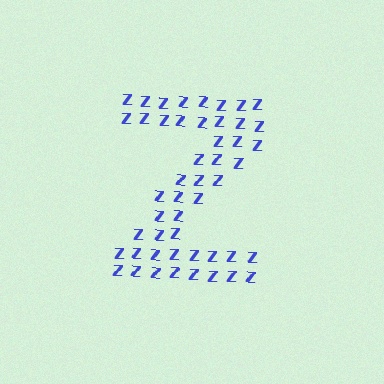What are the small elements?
The small elements are letter Z's.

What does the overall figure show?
The overall figure shows the letter Z.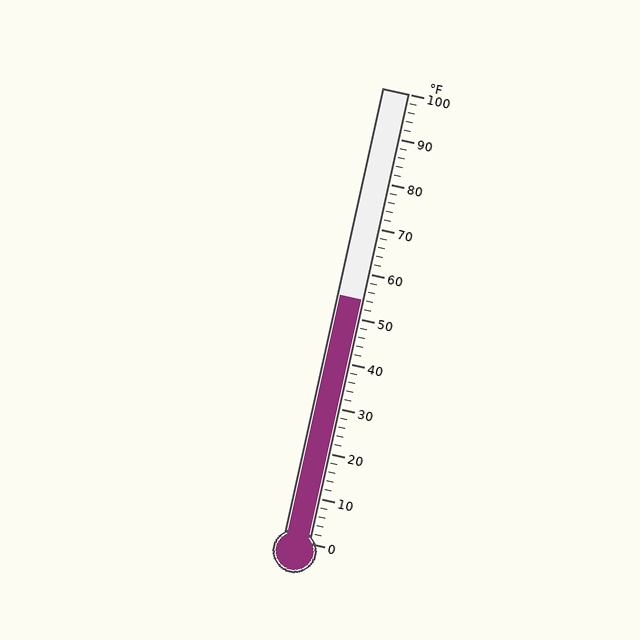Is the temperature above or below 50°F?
The temperature is above 50°F.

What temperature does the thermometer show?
The thermometer shows approximately 54°F.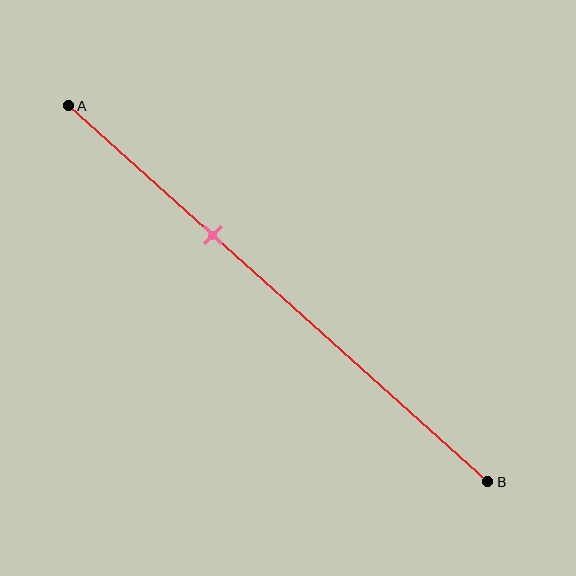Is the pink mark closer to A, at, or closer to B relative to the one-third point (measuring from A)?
The pink mark is approximately at the one-third point of segment AB.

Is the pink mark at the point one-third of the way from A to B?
Yes, the mark is approximately at the one-third point.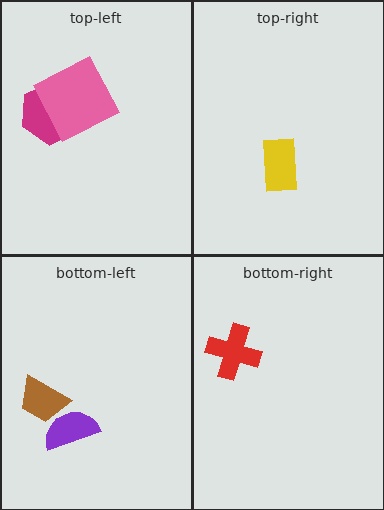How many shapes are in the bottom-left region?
2.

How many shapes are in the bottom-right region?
1.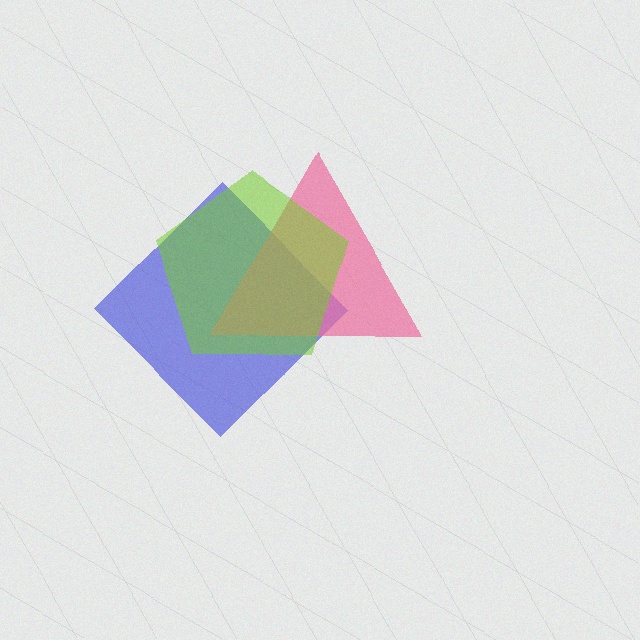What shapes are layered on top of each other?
The layered shapes are: a blue diamond, a pink triangle, a lime pentagon.